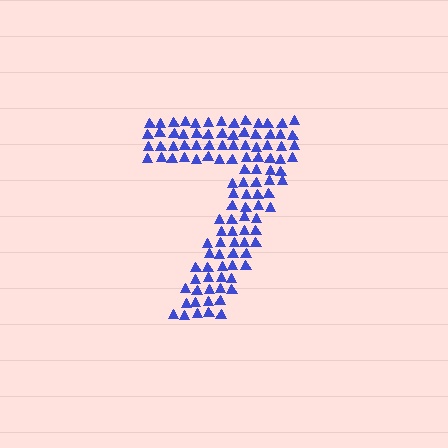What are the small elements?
The small elements are triangles.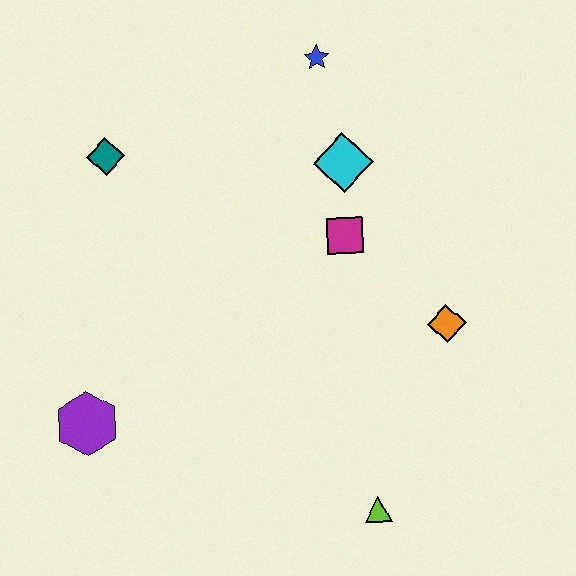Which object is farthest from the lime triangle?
The blue star is farthest from the lime triangle.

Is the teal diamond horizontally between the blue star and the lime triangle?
No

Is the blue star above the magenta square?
Yes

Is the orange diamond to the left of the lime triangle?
No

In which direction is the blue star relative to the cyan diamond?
The blue star is above the cyan diamond.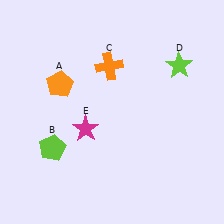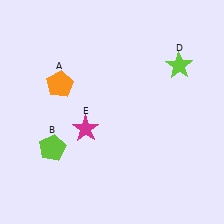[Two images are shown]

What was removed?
The orange cross (C) was removed in Image 2.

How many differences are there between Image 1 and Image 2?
There is 1 difference between the two images.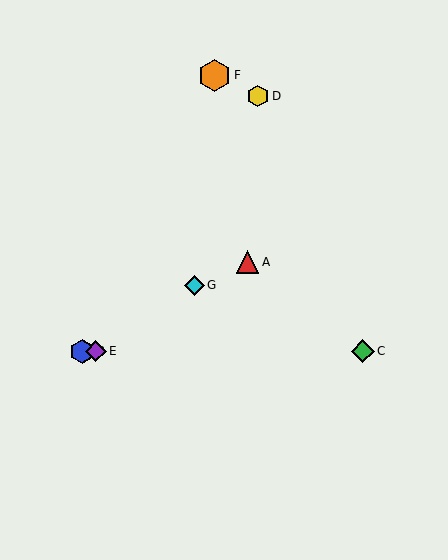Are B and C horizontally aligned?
Yes, both are at y≈351.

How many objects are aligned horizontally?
3 objects (B, C, E) are aligned horizontally.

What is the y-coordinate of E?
Object E is at y≈351.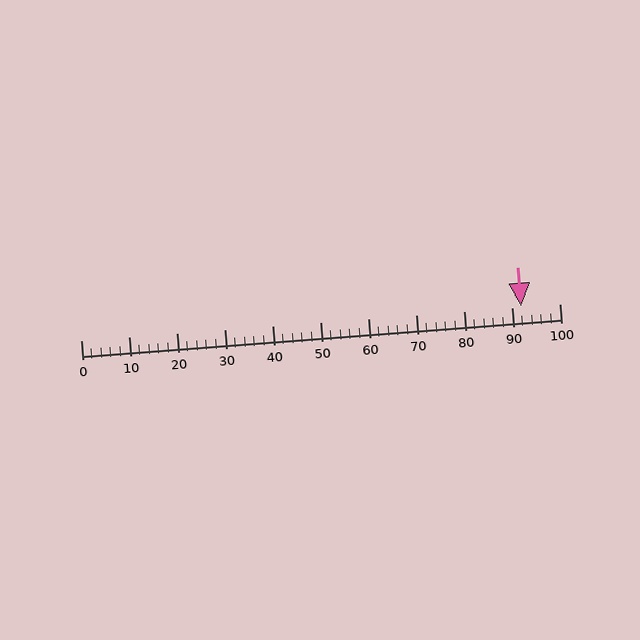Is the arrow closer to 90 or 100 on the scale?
The arrow is closer to 90.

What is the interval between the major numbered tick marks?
The major tick marks are spaced 10 units apart.